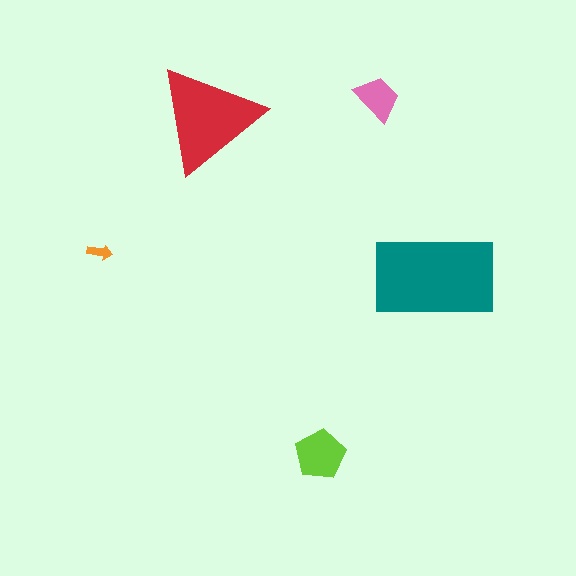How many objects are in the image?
There are 5 objects in the image.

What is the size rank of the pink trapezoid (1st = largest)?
4th.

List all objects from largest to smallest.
The teal rectangle, the red triangle, the lime pentagon, the pink trapezoid, the orange arrow.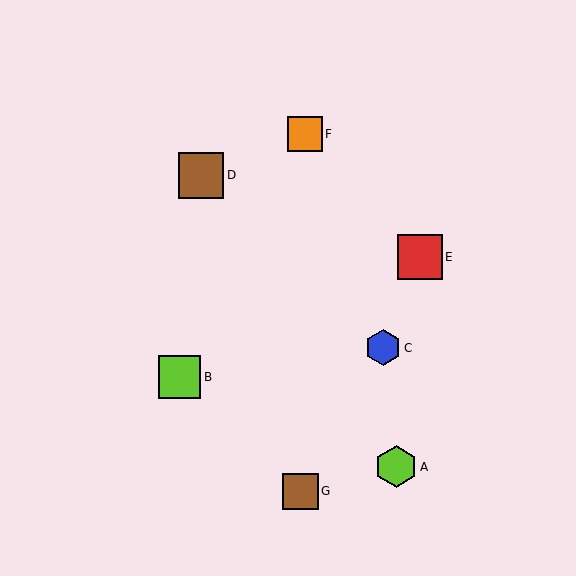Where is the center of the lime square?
The center of the lime square is at (180, 377).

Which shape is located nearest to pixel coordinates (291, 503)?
The brown square (labeled G) at (300, 491) is nearest to that location.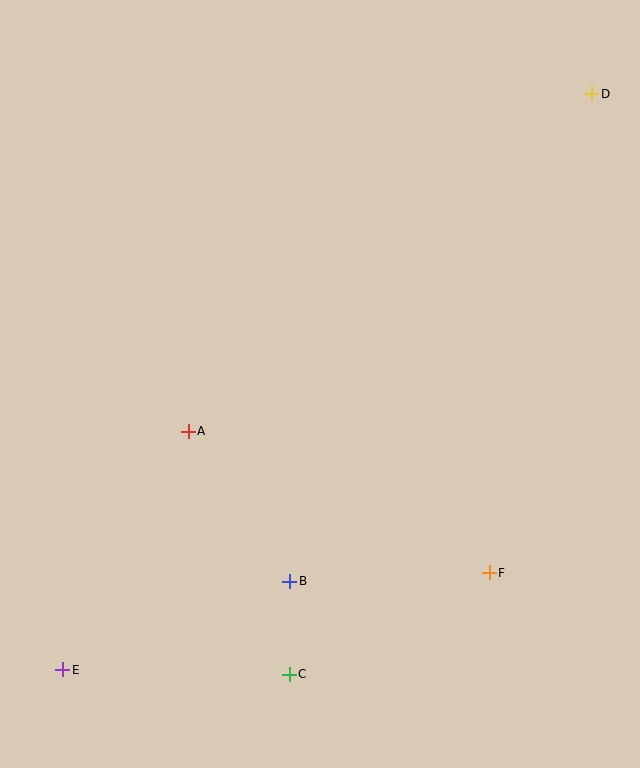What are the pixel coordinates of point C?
Point C is at (289, 674).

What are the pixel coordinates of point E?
Point E is at (63, 670).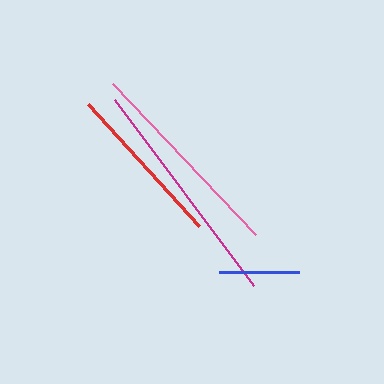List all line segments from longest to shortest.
From longest to shortest: magenta, pink, red, blue.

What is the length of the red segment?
The red segment is approximately 165 pixels long.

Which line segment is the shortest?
The blue line is the shortest at approximately 81 pixels.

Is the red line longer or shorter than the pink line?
The pink line is longer than the red line.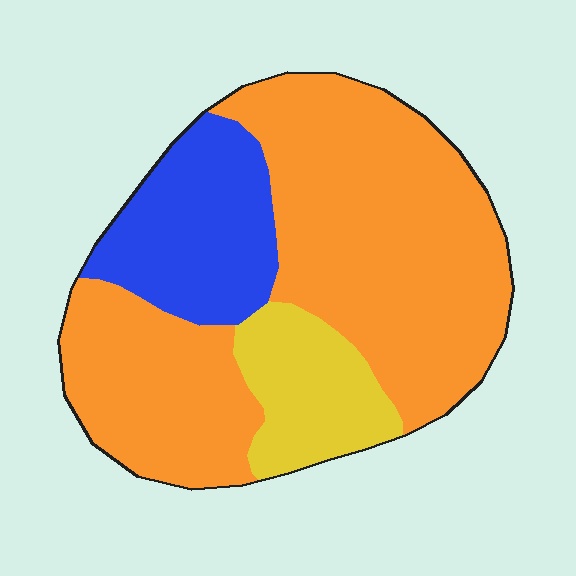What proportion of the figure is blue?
Blue covers 20% of the figure.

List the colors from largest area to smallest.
From largest to smallest: orange, blue, yellow.